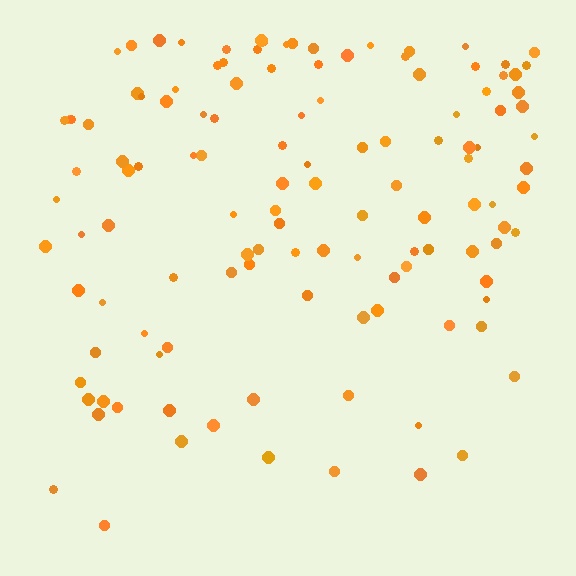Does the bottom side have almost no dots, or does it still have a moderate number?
Still a moderate number, just noticeably fewer than the top.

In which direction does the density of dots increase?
From bottom to top, with the top side densest.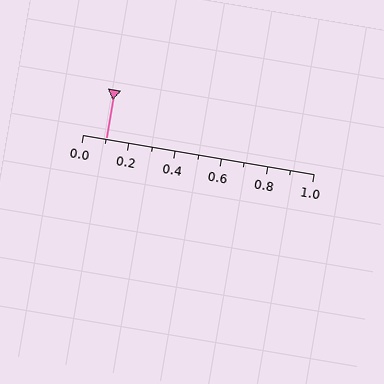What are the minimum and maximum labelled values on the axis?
The axis runs from 0.0 to 1.0.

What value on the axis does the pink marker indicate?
The marker indicates approximately 0.1.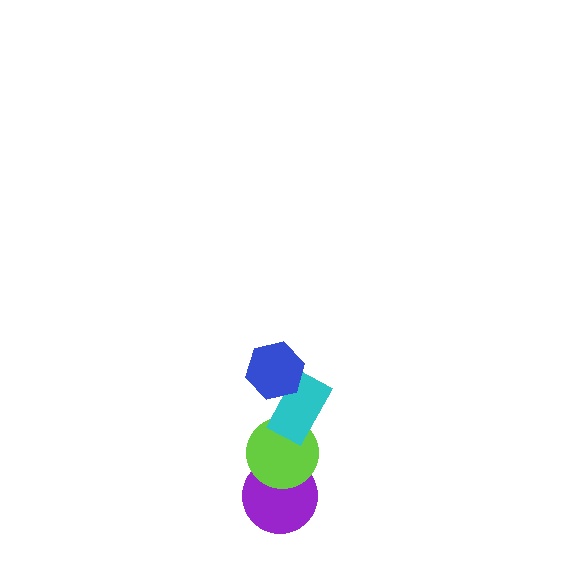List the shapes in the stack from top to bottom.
From top to bottom: the blue hexagon, the cyan rectangle, the lime circle, the purple circle.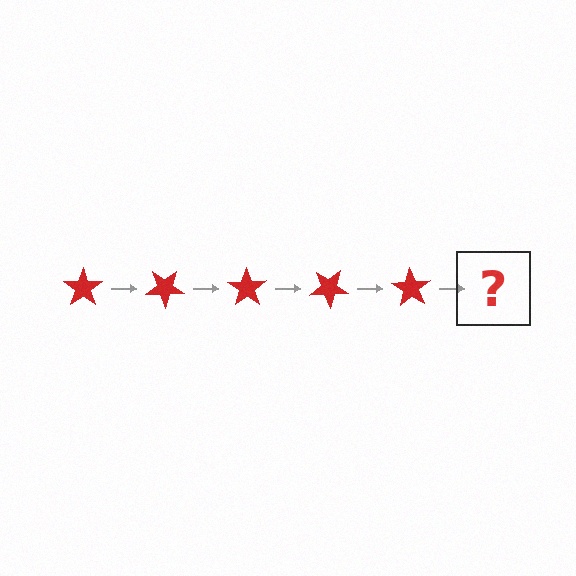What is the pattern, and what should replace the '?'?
The pattern is that the star rotates 35 degrees each step. The '?' should be a red star rotated 175 degrees.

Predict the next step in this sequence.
The next step is a red star rotated 175 degrees.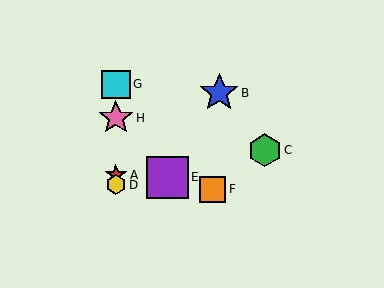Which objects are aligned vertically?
Objects A, D, G, H are aligned vertically.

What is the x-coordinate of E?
Object E is at x≈167.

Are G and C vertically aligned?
No, G is at x≈116 and C is at x≈265.